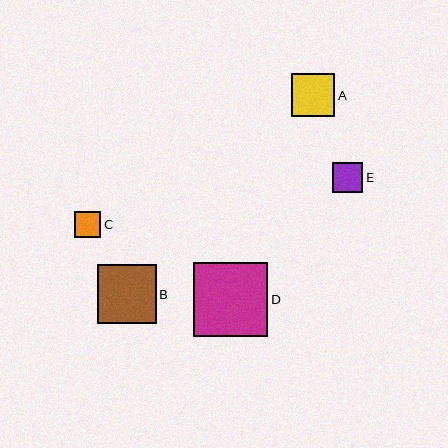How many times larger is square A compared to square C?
Square A is approximately 1.6 times the size of square C.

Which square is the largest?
Square D is the largest with a size of approximately 74 pixels.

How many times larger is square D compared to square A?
Square D is approximately 1.7 times the size of square A.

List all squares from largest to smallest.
From largest to smallest: D, B, A, E, C.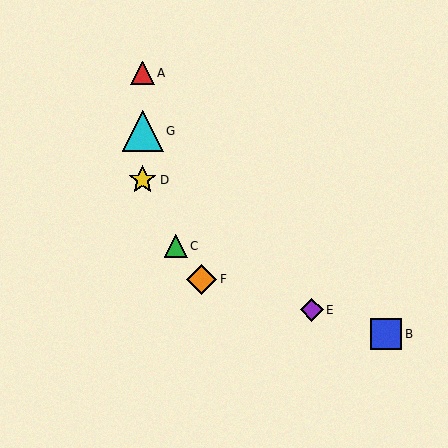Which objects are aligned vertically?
Objects A, D, G are aligned vertically.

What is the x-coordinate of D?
Object D is at x≈143.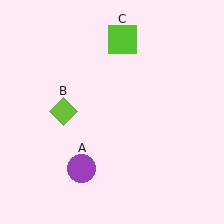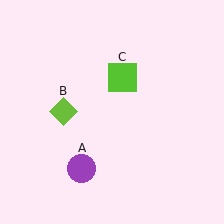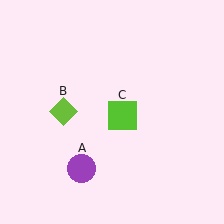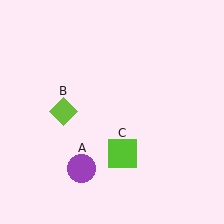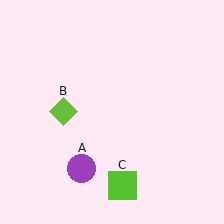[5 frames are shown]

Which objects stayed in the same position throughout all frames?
Purple circle (object A) and lime diamond (object B) remained stationary.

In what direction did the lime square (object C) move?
The lime square (object C) moved down.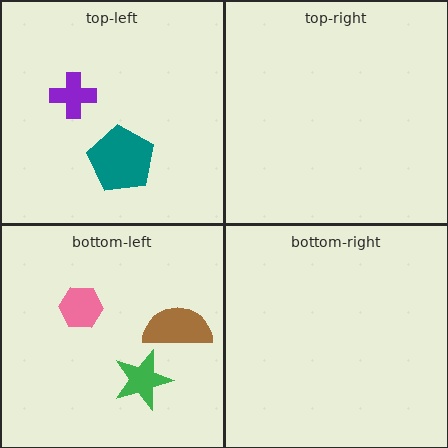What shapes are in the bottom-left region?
The green star, the brown semicircle, the pink hexagon.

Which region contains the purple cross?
The top-left region.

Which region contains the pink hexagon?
The bottom-left region.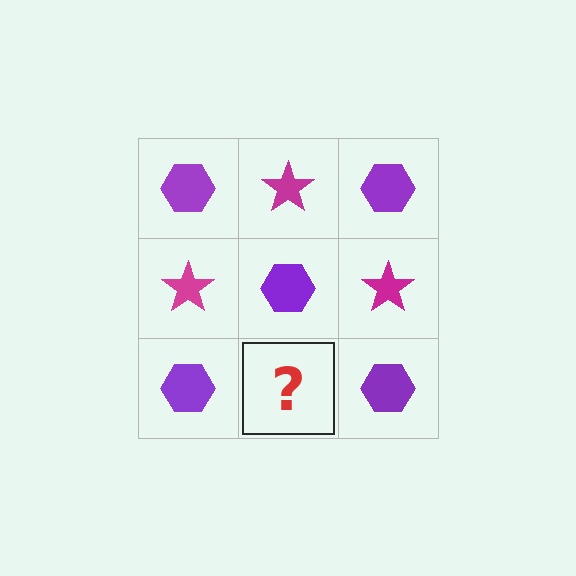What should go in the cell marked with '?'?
The missing cell should contain a magenta star.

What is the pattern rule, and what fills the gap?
The rule is that it alternates purple hexagon and magenta star in a checkerboard pattern. The gap should be filled with a magenta star.